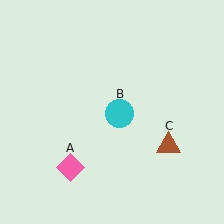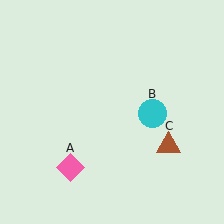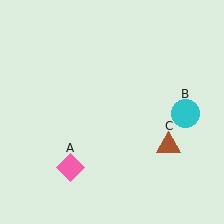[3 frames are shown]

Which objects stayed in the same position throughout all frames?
Pink diamond (object A) and brown triangle (object C) remained stationary.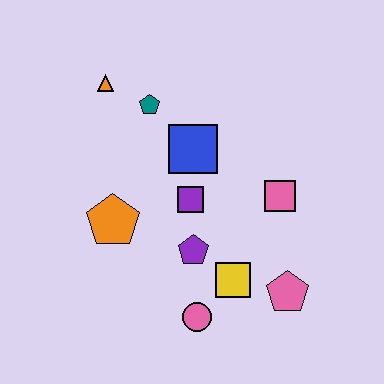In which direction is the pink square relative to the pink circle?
The pink square is above the pink circle.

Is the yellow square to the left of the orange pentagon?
No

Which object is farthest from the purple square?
The orange triangle is farthest from the purple square.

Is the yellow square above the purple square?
No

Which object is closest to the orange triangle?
The teal pentagon is closest to the orange triangle.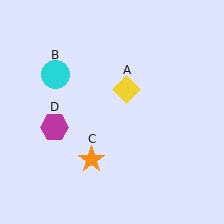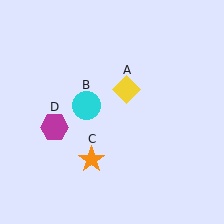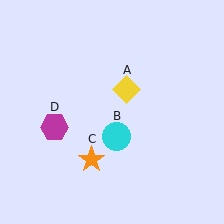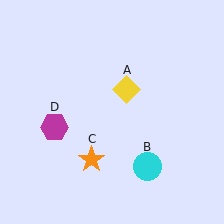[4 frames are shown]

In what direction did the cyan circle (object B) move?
The cyan circle (object B) moved down and to the right.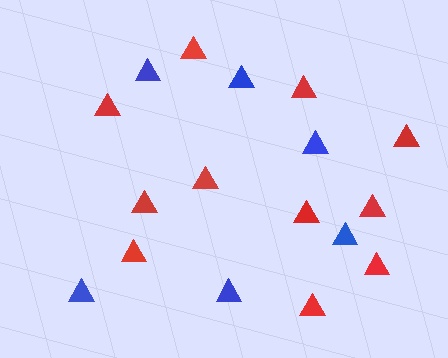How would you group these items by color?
There are 2 groups: one group of red triangles (11) and one group of blue triangles (6).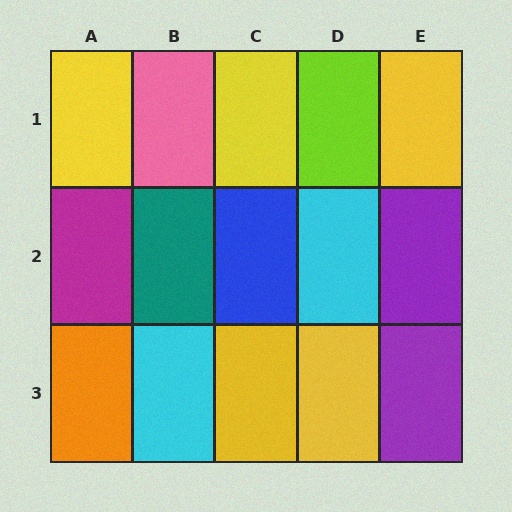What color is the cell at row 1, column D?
Lime.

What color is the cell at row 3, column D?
Yellow.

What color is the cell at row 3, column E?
Purple.